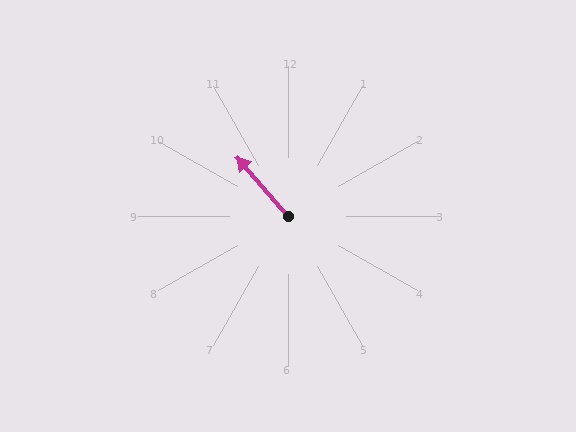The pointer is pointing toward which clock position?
Roughly 11 o'clock.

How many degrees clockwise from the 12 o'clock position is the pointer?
Approximately 319 degrees.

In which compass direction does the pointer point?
Northwest.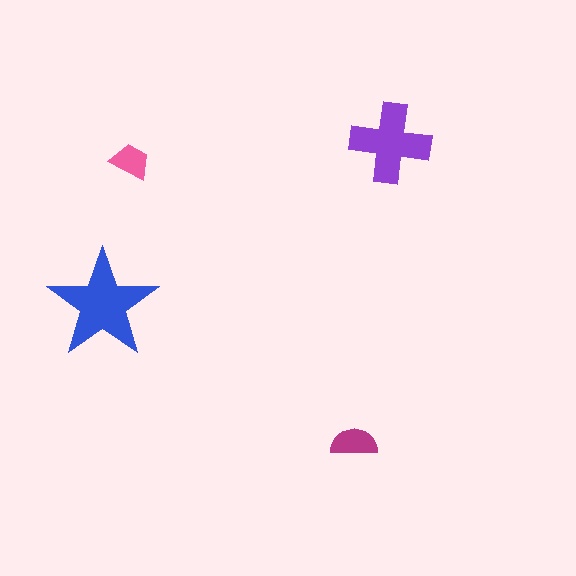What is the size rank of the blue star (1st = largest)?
1st.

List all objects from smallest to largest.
The pink trapezoid, the magenta semicircle, the purple cross, the blue star.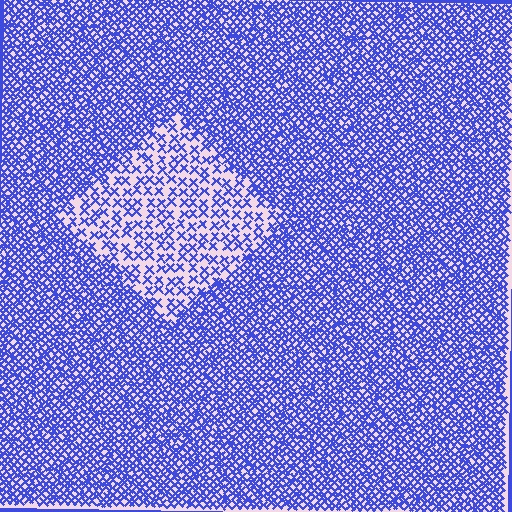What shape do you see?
I see a diamond.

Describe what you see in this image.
The image contains small blue elements arranged at two different densities. A diamond-shaped region is visible where the elements are less densely packed than the surrounding area.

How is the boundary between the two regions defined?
The boundary is defined by a change in element density (approximately 2.4x ratio). All elements are the same color, size, and shape.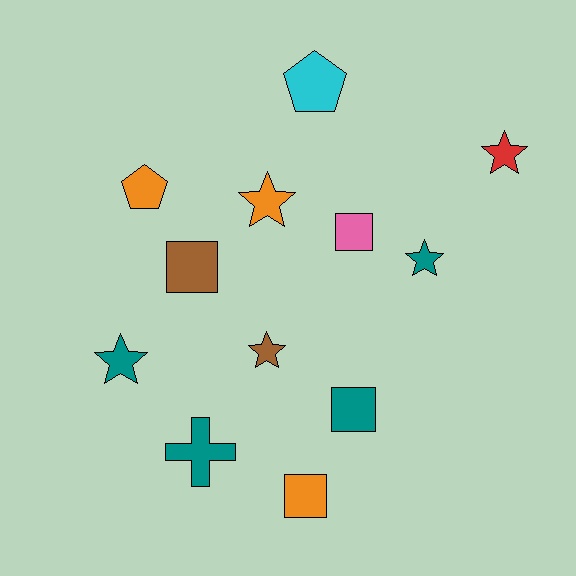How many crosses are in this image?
There is 1 cross.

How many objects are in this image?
There are 12 objects.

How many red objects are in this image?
There is 1 red object.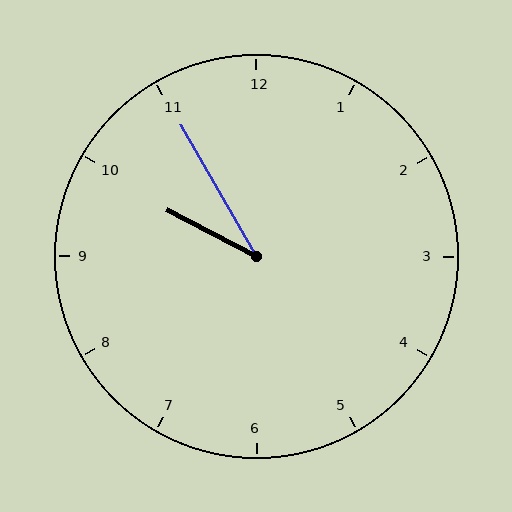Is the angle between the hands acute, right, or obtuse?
It is acute.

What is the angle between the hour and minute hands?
Approximately 32 degrees.